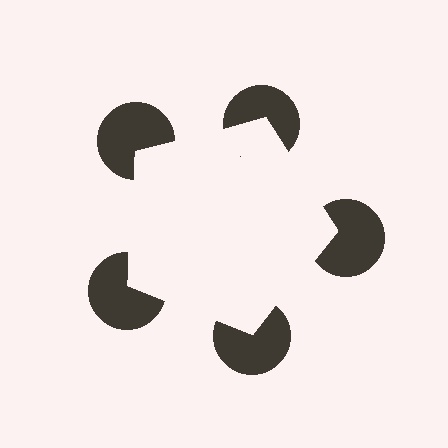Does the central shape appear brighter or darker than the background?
It typically appears slightly brighter than the background, even though no actual brightness change is drawn.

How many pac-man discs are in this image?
There are 5 — one at each vertex of the illusory pentagon.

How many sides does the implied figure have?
5 sides.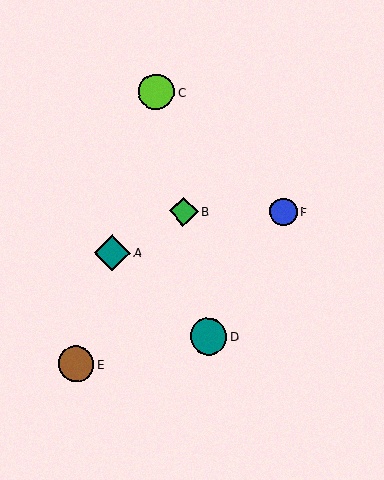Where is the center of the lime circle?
The center of the lime circle is at (156, 92).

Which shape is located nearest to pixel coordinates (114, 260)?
The teal diamond (labeled A) at (112, 253) is nearest to that location.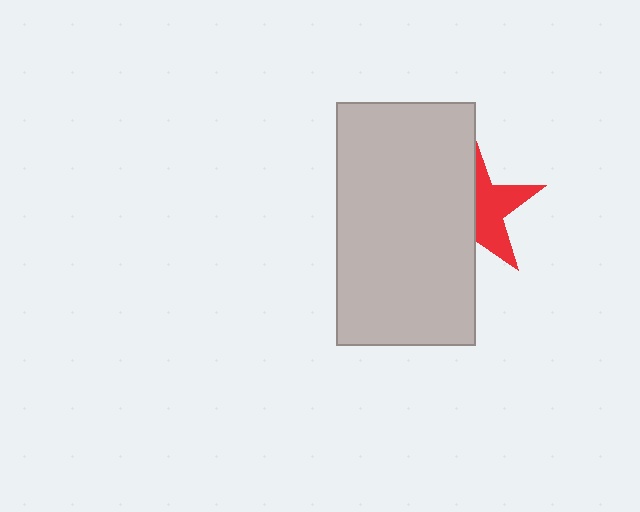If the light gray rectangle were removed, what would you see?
You would see the complete red star.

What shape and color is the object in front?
The object in front is a light gray rectangle.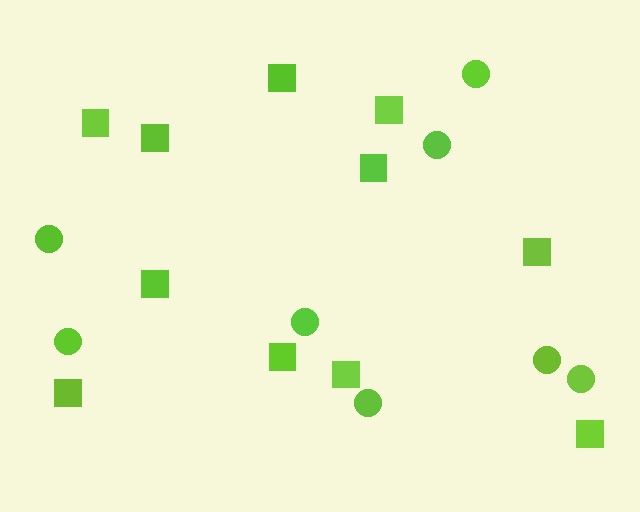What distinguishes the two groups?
There are 2 groups: one group of squares (11) and one group of circles (8).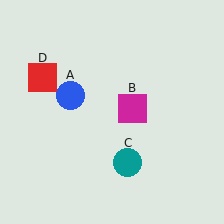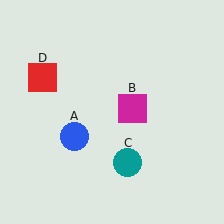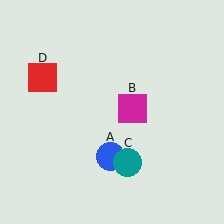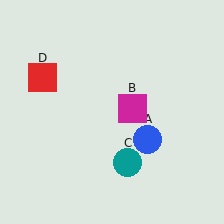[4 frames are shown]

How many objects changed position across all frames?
1 object changed position: blue circle (object A).